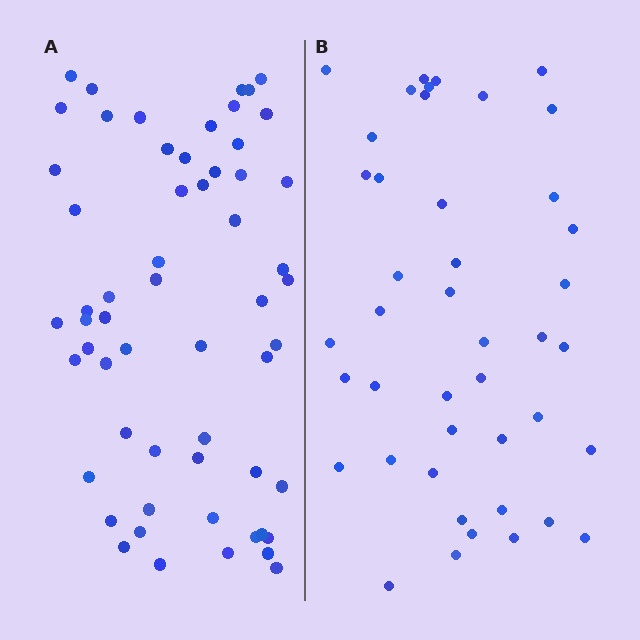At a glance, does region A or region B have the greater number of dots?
Region A (the left region) has more dots.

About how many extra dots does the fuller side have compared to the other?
Region A has approximately 15 more dots than region B.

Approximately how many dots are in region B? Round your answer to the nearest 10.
About 40 dots. (The exact count is 43, which rounds to 40.)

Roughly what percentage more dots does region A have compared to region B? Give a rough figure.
About 35% more.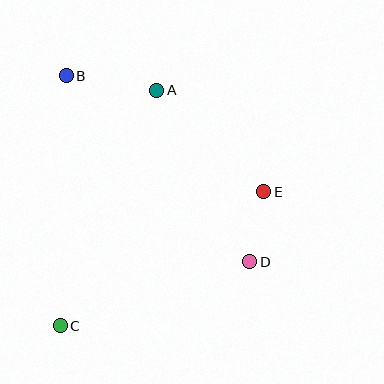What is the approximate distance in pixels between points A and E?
The distance between A and E is approximately 147 pixels.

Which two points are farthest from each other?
Points B and D are farthest from each other.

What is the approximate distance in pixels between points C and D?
The distance between C and D is approximately 200 pixels.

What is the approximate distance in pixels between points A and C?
The distance between A and C is approximately 255 pixels.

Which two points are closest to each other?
Points D and E are closest to each other.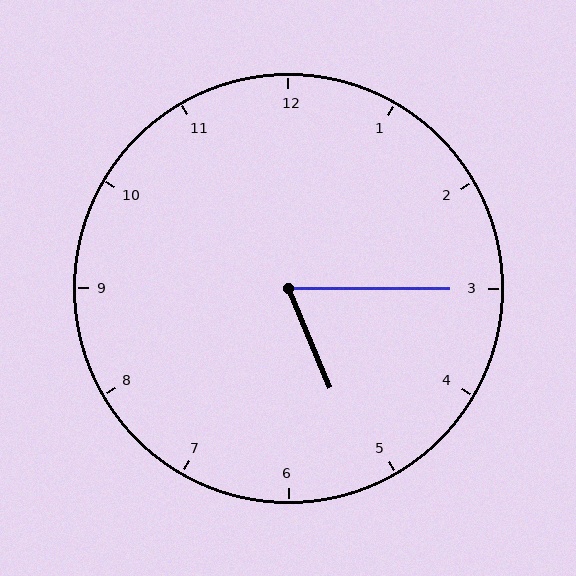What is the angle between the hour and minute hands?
Approximately 68 degrees.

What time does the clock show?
5:15.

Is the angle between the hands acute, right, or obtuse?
It is acute.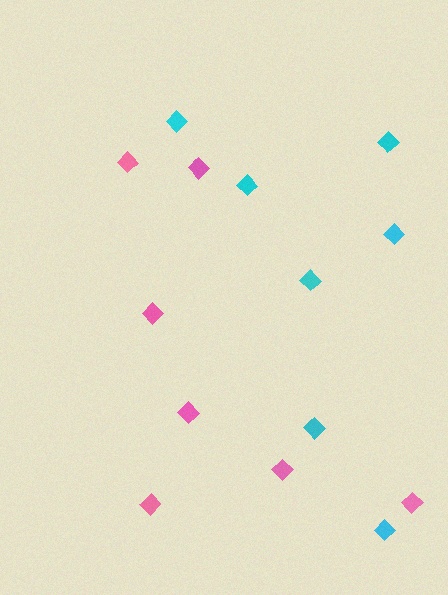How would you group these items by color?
There are 2 groups: one group of cyan diamonds (7) and one group of pink diamonds (7).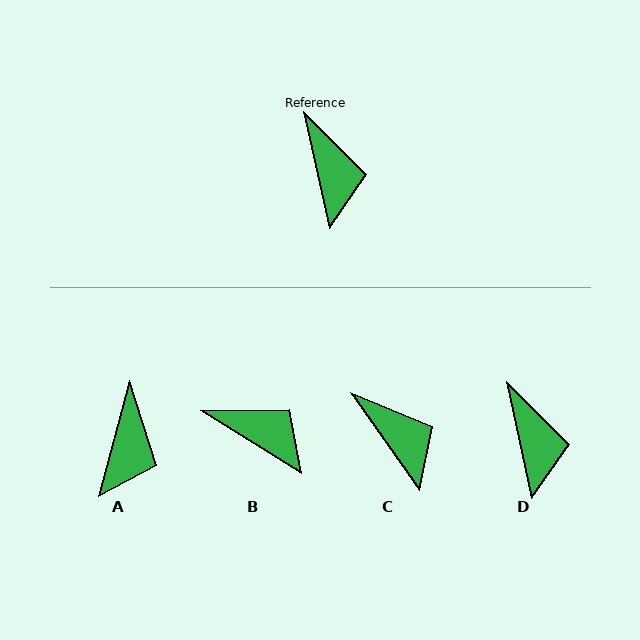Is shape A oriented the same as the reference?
No, it is off by about 27 degrees.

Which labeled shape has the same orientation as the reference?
D.